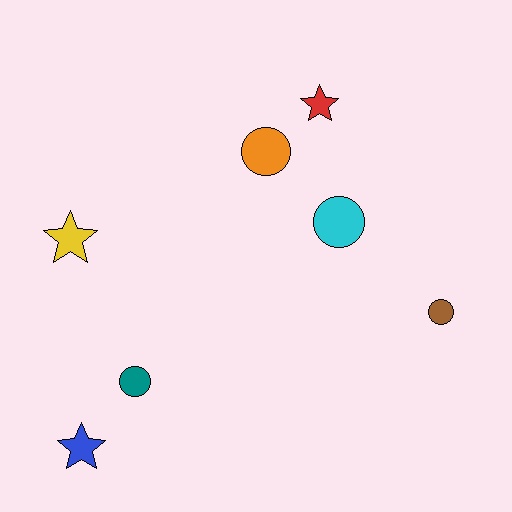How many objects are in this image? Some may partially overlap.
There are 7 objects.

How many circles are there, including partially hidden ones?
There are 4 circles.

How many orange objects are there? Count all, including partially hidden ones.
There is 1 orange object.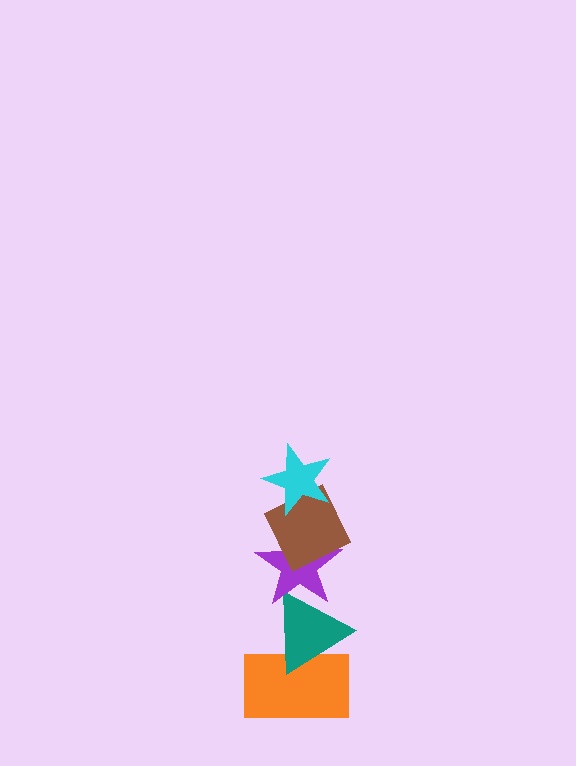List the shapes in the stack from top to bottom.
From top to bottom: the cyan star, the brown diamond, the purple star, the teal triangle, the orange rectangle.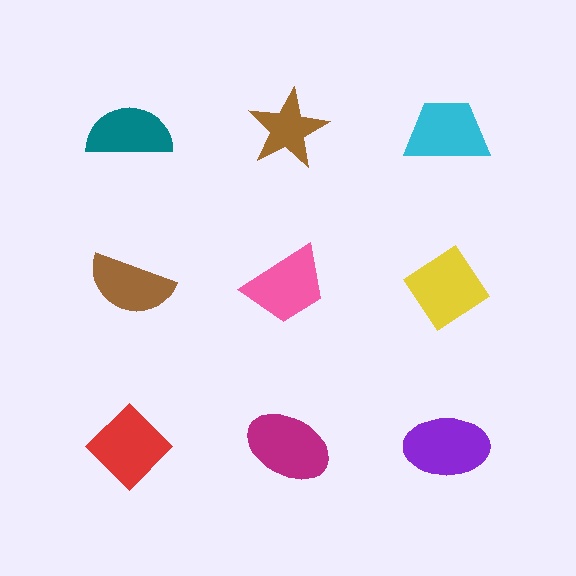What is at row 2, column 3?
A yellow diamond.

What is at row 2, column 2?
A pink trapezoid.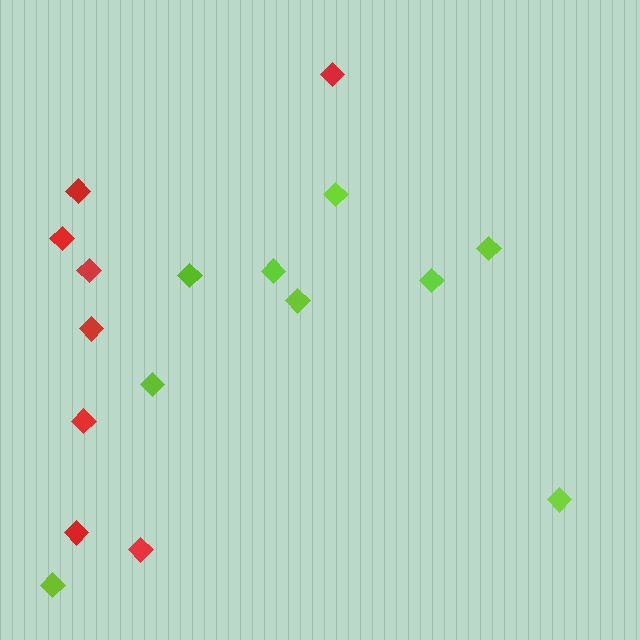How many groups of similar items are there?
There are 2 groups: one group of red diamonds (8) and one group of lime diamonds (9).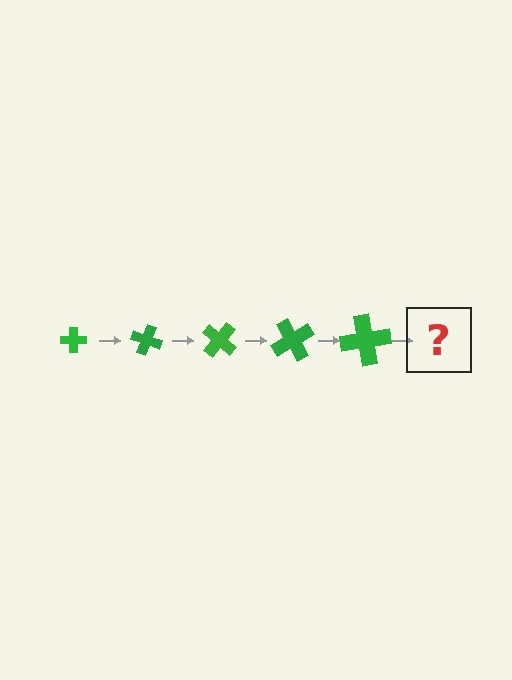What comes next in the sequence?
The next element should be a cross, larger than the previous one and rotated 100 degrees from the start.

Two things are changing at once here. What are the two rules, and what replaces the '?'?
The two rules are that the cross grows larger each step and it rotates 20 degrees each step. The '?' should be a cross, larger than the previous one and rotated 100 degrees from the start.